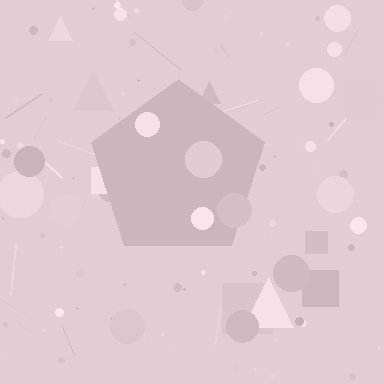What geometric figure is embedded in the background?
A pentagon is embedded in the background.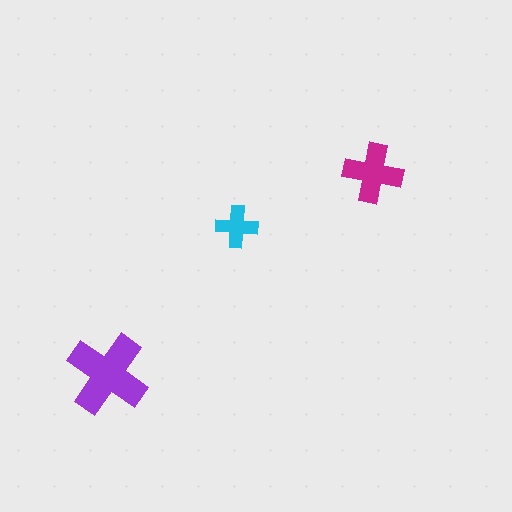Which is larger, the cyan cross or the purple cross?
The purple one.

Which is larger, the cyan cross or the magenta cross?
The magenta one.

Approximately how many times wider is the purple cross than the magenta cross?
About 1.5 times wider.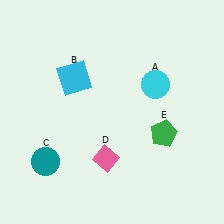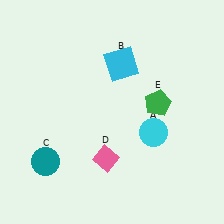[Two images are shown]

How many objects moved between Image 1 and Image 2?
3 objects moved between the two images.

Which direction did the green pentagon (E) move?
The green pentagon (E) moved up.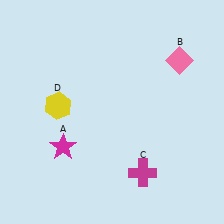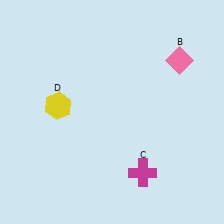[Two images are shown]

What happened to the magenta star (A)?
The magenta star (A) was removed in Image 2. It was in the bottom-left area of Image 1.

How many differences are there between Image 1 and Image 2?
There is 1 difference between the two images.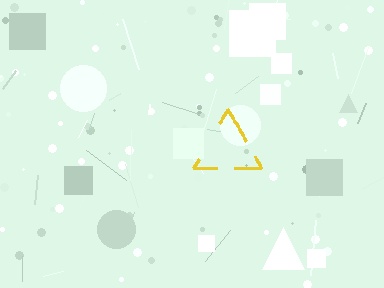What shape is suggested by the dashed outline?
The dashed outline suggests a triangle.